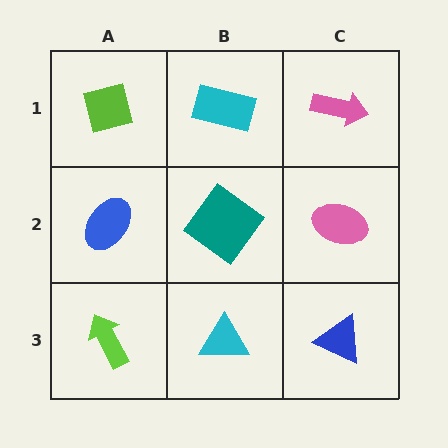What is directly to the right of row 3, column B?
A blue triangle.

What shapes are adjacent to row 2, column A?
A lime square (row 1, column A), a lime arrow (row 3, column A), a teal diamond (row 2, column B).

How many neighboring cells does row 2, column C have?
3.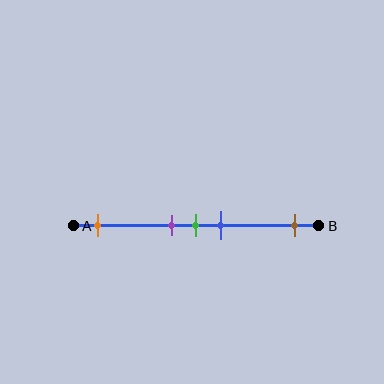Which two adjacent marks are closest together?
The purple and green marks are the closest adjacent pair.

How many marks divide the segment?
There are 5 marks dividing the segment.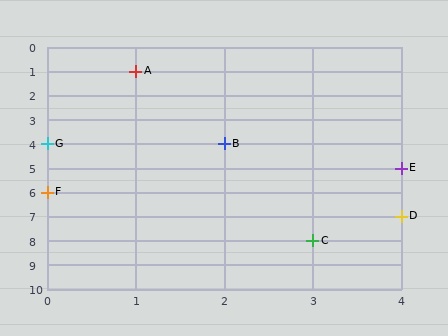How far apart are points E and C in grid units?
Points E and C are 1 column and 3 rows apart (about 3.2 grid units diagonally).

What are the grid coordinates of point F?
Point F is at grid coordinates (0, 6).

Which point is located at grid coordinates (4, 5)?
Point E is at (4, 5).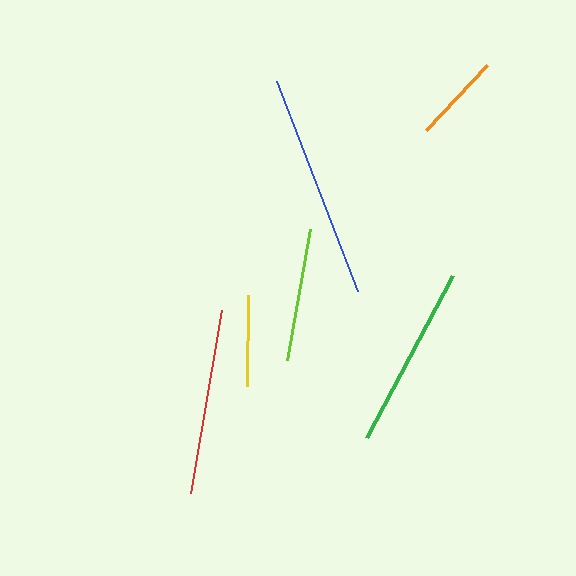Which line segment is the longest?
The blue line is the longest at approximately 225 pixels.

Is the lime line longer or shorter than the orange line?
The lime line is longer than the orange line.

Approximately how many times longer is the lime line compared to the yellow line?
The lime line is approximately 1.5 times the length of the yellow line.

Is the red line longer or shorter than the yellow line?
The red line is longer than the yellow line.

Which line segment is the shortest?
The orange line is the shortest at approximately 89 pixels.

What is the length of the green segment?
The green segment is approximately 184 pixels long.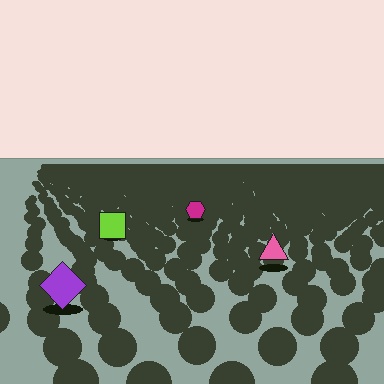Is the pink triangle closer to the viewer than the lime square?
Yes. The pink triangle is closer — you can tell from the texture gradient: the ground texture is coarser near it.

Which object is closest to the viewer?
The purple diamond is closest. The texture marks near it are larger and more spread out.